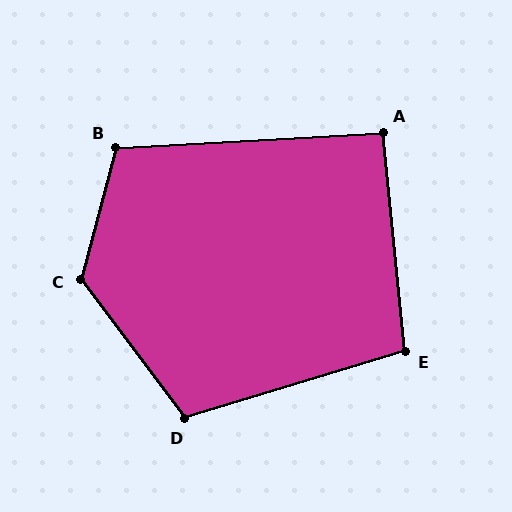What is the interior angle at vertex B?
Approximately 108 degrees (obtuse).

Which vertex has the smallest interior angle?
A, at approximately 93 degrees.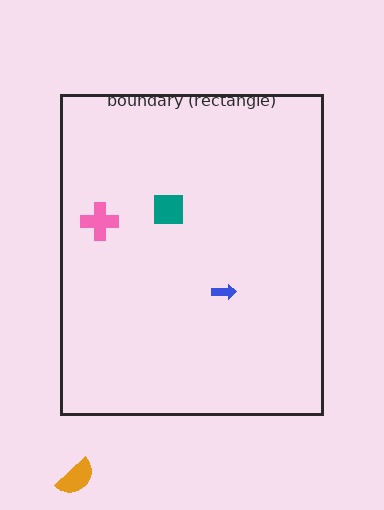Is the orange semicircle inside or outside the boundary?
Outside.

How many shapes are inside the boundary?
3 inside, 1 outside.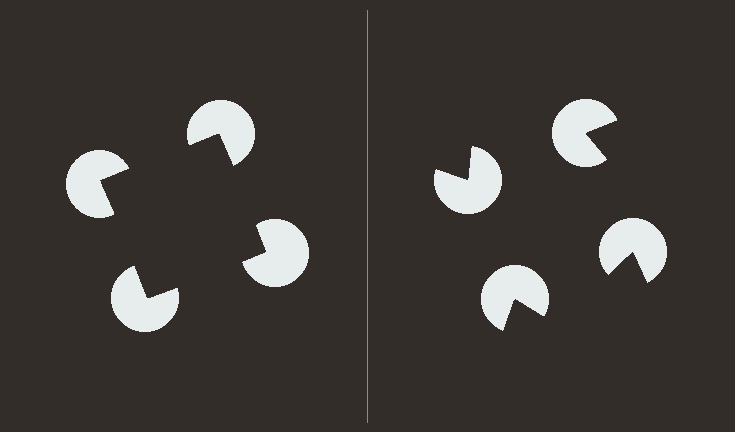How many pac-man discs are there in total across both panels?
8 — 4 on each side.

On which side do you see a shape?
An illusory square appears on the left side. On the right side the wedge cuts are rotated, so no coherent shape forms.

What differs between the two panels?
The pac-man discs are positioned identically on both sides; only the wedge orientations differ. On the left they align to a square; on the right they are misaligned.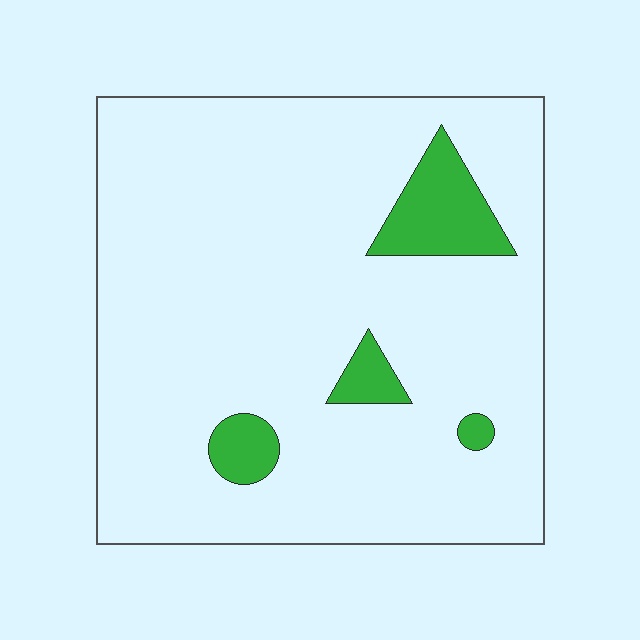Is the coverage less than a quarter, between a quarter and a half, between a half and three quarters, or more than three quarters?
Less than a quarter.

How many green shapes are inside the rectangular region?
4.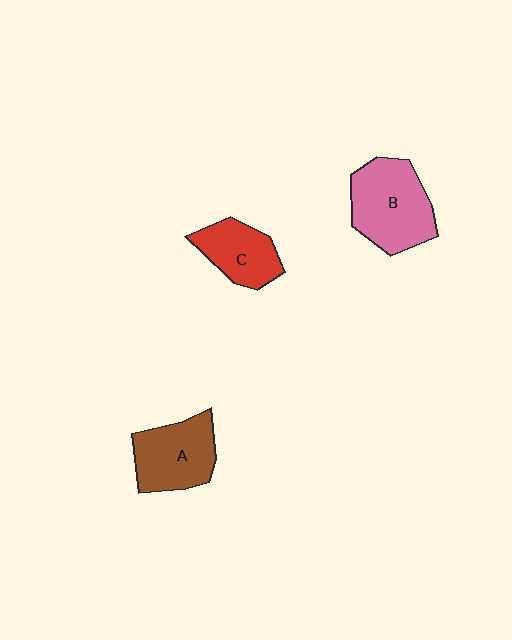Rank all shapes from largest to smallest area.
From largest to smallest: B (pink), A (brown), C (red).